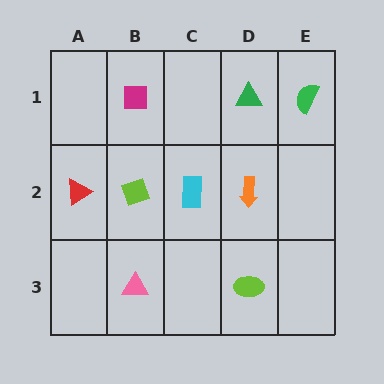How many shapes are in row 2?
4 shapes.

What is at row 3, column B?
A pink triangle.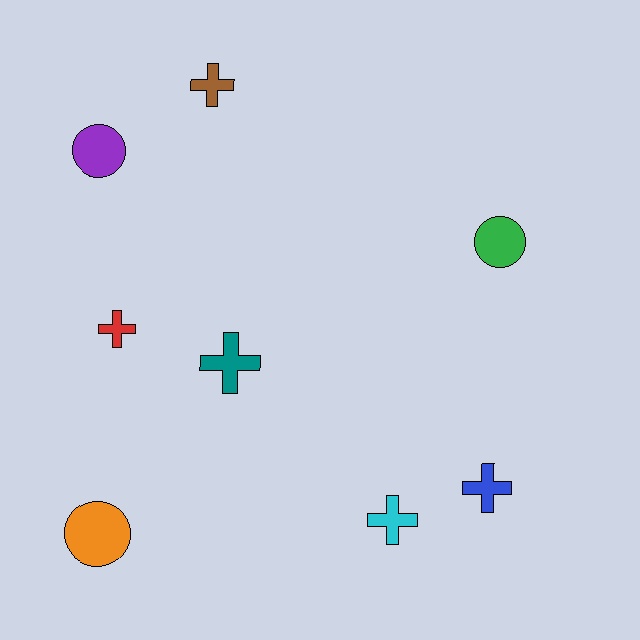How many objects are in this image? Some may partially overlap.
There are 8 objects.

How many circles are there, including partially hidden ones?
There are 3 circles.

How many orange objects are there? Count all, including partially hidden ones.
There is 1 orange object.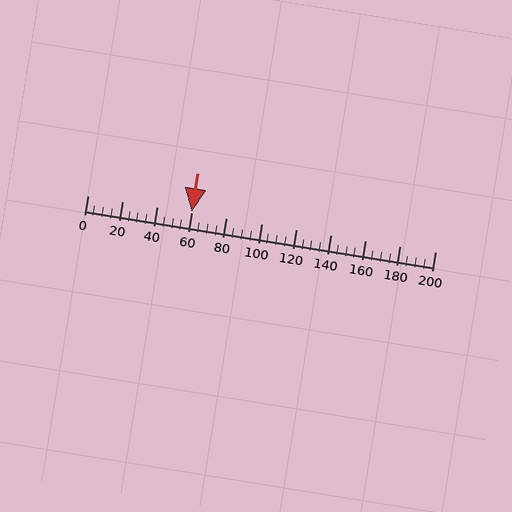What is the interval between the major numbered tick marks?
The major tick marks are spaced 20 units apart.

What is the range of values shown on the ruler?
The ruler shows values from 0 to 200.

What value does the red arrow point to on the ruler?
The red arrow points to approximately 60.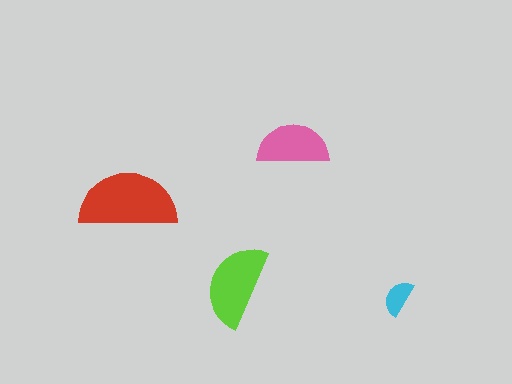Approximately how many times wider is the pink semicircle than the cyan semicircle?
About 2 times wider.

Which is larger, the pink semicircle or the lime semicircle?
The lime one.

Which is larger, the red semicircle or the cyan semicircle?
The red one.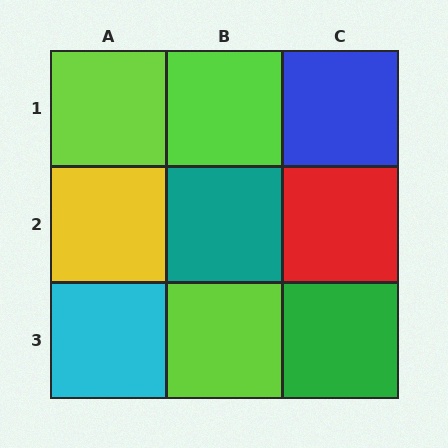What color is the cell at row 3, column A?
Cyan.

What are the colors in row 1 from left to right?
Lime, lime, blue.